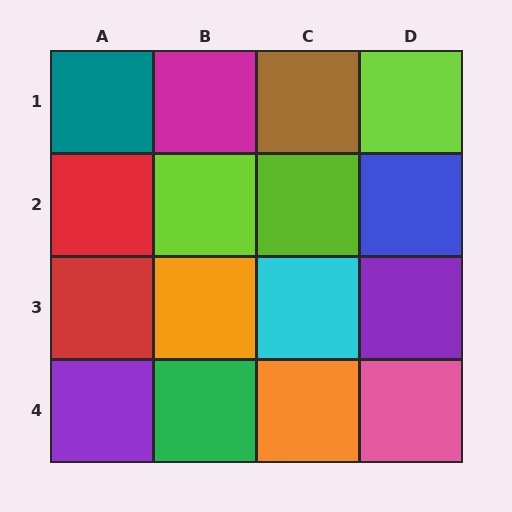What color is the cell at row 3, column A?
Red.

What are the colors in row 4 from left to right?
Purple, green, orange, pink.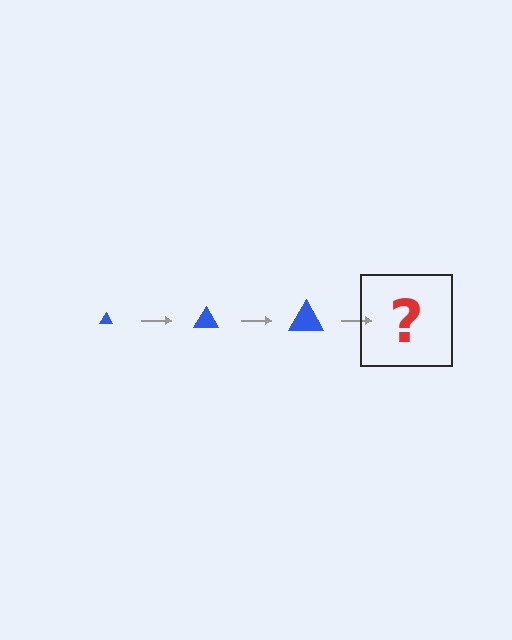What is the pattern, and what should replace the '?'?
The pattern is that the triangle gets progressively larger each step. The '?' should be a blue triangle, larger than the previous one.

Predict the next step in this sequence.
The next step is a blue triangle, larger than the previous one.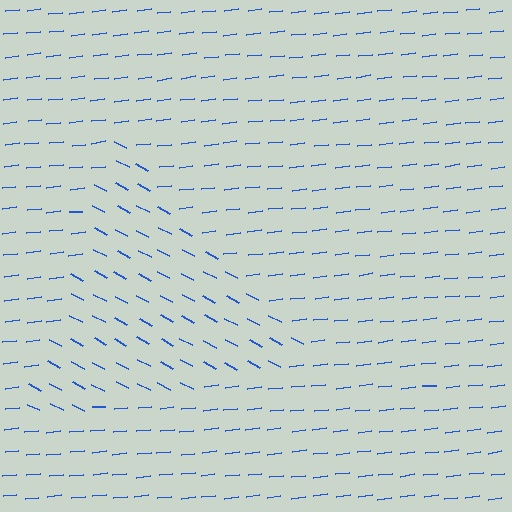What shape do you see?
I see a triangle.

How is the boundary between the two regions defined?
The boundary is defined purely by a change in line orientation (approximately 34 degrees difference). All lines are the same color and thickness.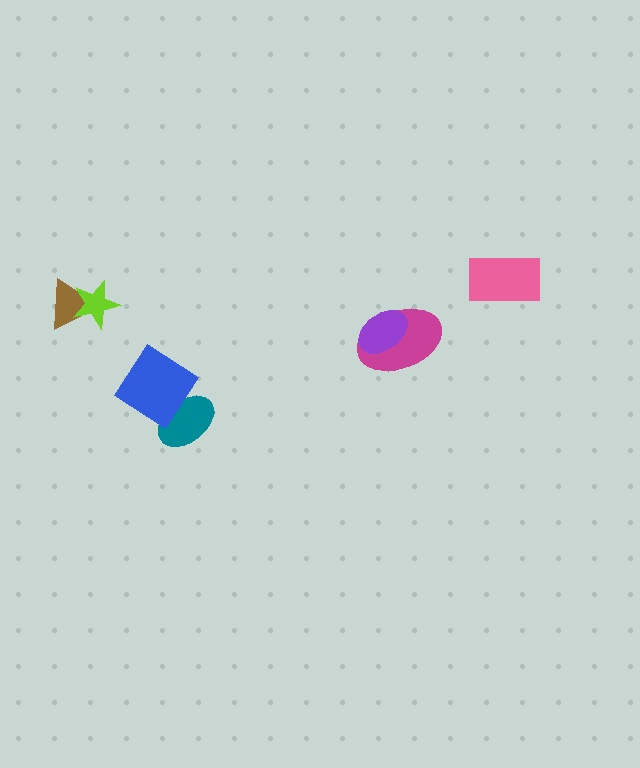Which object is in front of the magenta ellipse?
The purple ellipse is in front of the magenta ellipse.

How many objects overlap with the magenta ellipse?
1 object overlaps with the magenta ellipse.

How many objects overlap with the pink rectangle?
0 objects overlap with the pink rectangle.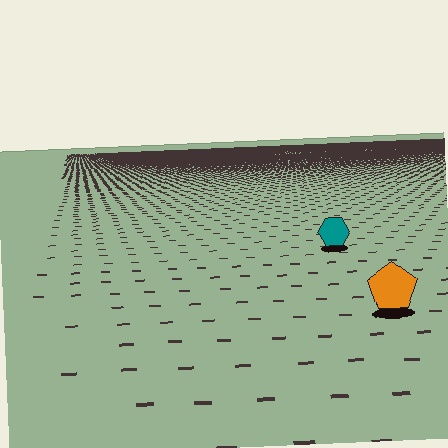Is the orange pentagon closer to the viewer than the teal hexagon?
Yes. The orange pentagon is closer — you can tell from the texture gradient: the ground texture is coarser near it.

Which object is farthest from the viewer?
The teal hexagon is farthest from the viewer. It appears smaller and the ground texture around it is denser.